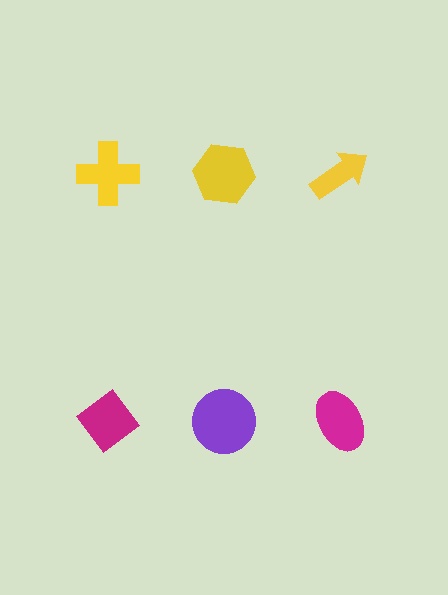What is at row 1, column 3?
A yellow arrow.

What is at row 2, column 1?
A magenta diamond.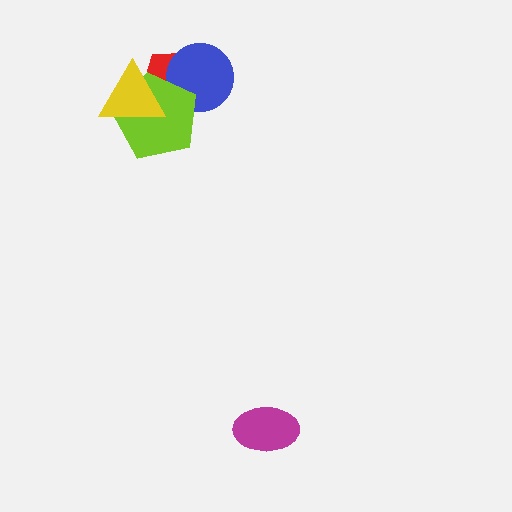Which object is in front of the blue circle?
The lime pentagon is in front of the blue circle.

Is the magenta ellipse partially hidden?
No, no other shape covers it.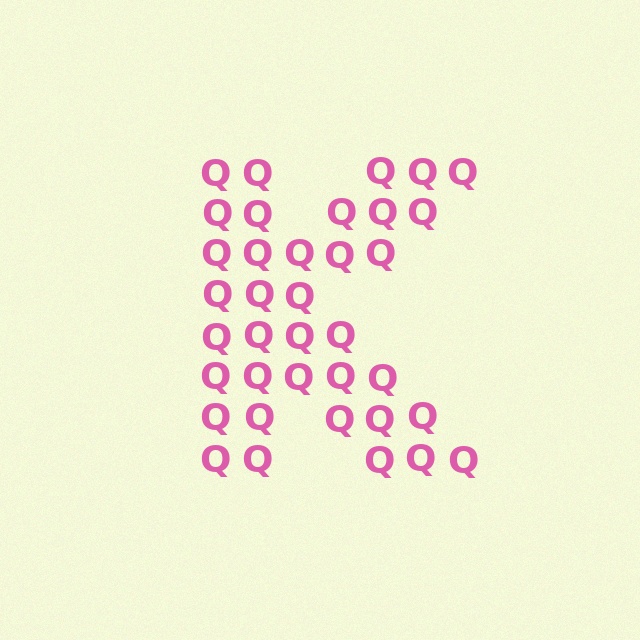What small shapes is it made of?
It is made of small letter Q's.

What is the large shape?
The large shape is the letter K.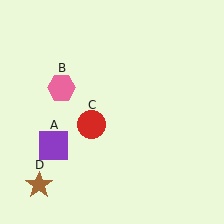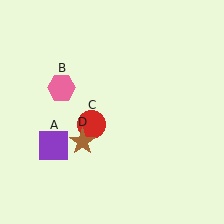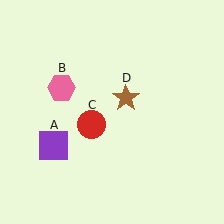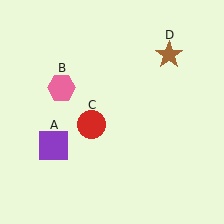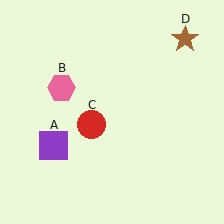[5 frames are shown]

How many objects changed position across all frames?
1 object changed position: brown star (object D).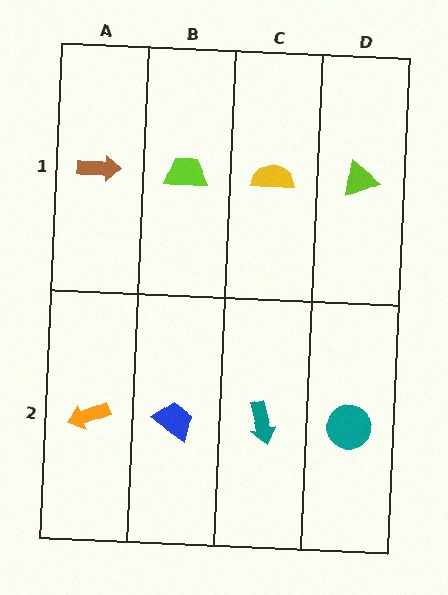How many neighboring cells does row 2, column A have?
2.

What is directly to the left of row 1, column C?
A lime trapezoid.